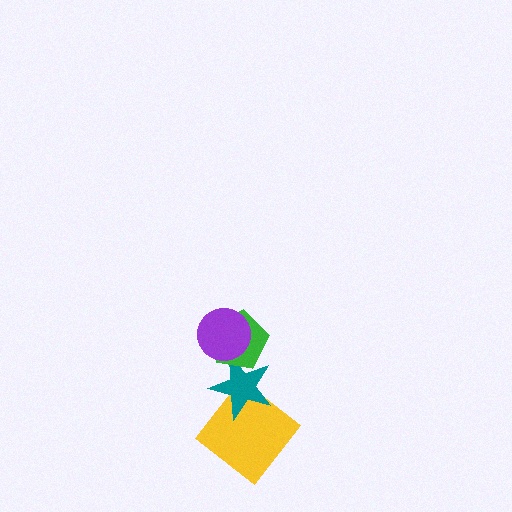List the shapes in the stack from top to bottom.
From top to bottom: the purple circle, the green pentagon, the teal star, the yellow diamond.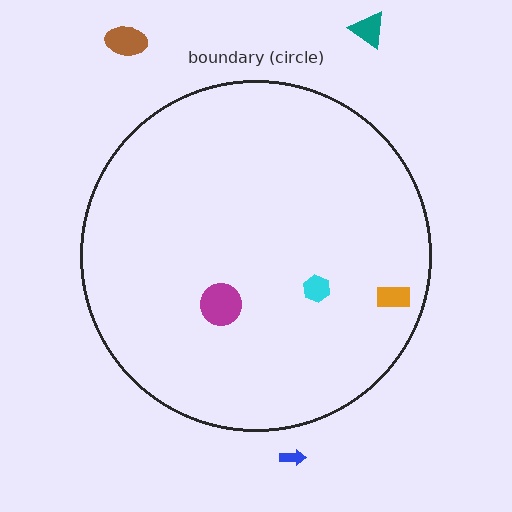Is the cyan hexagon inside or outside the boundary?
Inside.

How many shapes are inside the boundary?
3 inside, 3 outside.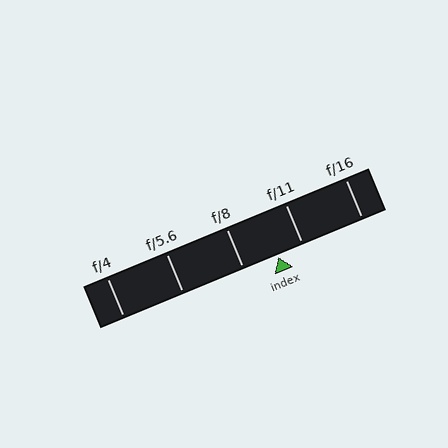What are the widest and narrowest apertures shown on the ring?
The widest aperture shown is f/4 and the narrowest is f/16.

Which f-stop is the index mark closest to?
The index mark is closest to f/11.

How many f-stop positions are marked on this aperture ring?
There are 5 f-stop positions marked.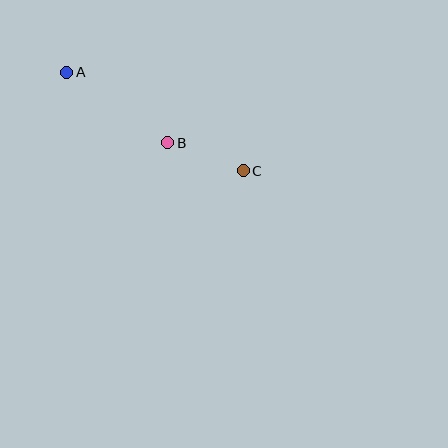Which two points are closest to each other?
Points B and C are closest to each other.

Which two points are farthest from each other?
Points A and C are farthest from each other.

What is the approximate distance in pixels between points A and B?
The distance between A and B is approximately 123 pixels.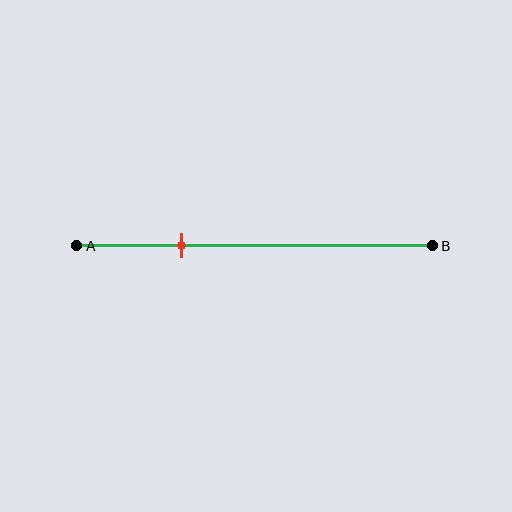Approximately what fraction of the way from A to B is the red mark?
The red mark is approximately 30% of the way from A to B.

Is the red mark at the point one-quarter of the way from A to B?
No, the mark is at about 30% from A, not at the 25% one-quarter point.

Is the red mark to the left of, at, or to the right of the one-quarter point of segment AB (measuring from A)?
The red mark is to the right of the one-quarter point of segment AB.